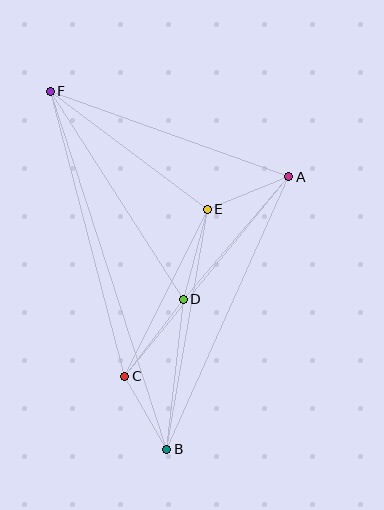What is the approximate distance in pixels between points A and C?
The distance between A and C is approximately 258 pixels.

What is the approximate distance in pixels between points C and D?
The distance between C and D is approximately 97 pixels.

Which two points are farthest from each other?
Points B and F are farthest from each other.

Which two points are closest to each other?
Points B and C are closest to each other.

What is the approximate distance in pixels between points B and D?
The distance between B and D is approximately 151 pixels.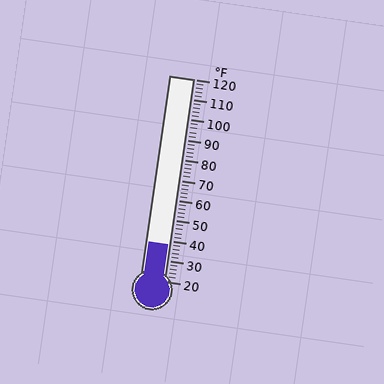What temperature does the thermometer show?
The thermometer shows approximately 38°F.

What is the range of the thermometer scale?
The thermometer scale ranges from 20°F to 120°F.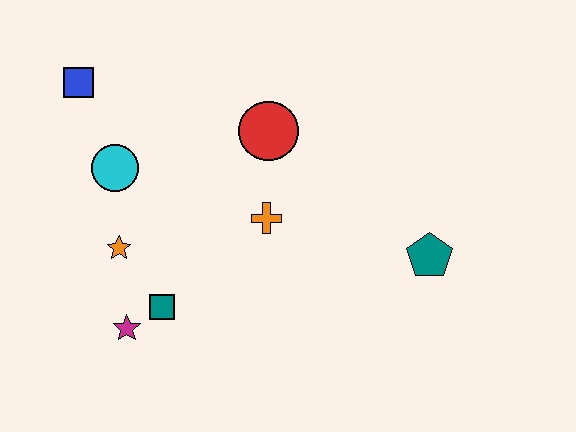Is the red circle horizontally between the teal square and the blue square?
No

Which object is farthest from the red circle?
The magenta star is farthest from the red circle.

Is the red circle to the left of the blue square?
No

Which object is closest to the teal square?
The magenta star is closest to the teal square.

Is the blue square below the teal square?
No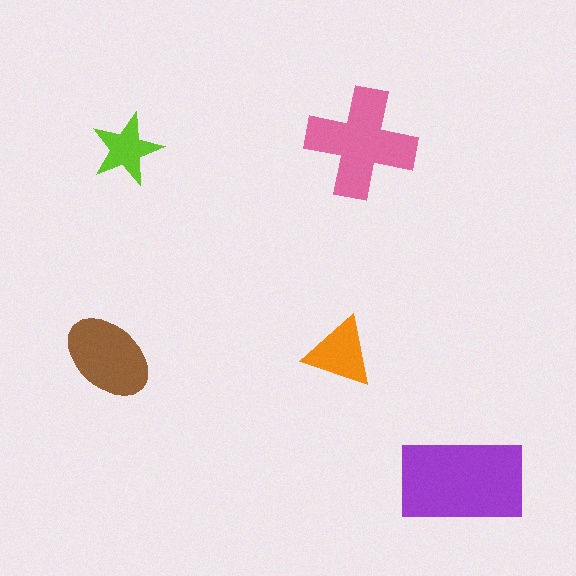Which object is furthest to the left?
The brown ellipse is leftmost.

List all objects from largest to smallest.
The purple rectangle, the pink cross, the brown ellipse, the orange triangle, the lime star.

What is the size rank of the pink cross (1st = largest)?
2nd.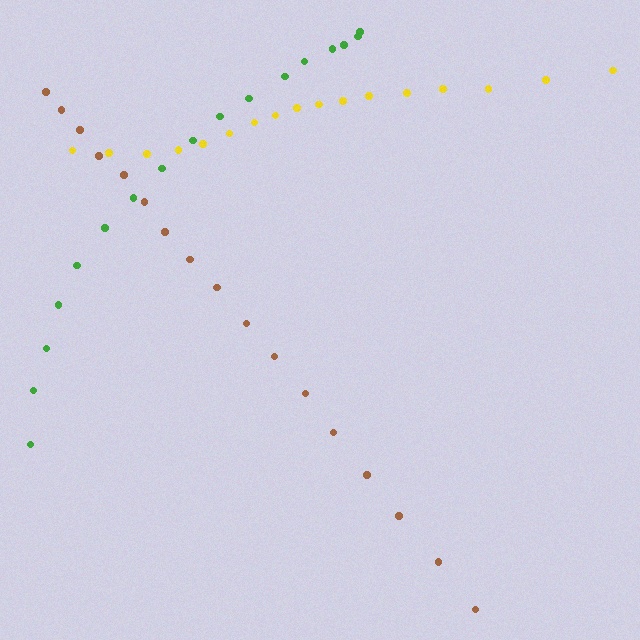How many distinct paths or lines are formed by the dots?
There are 3 distinct paths.